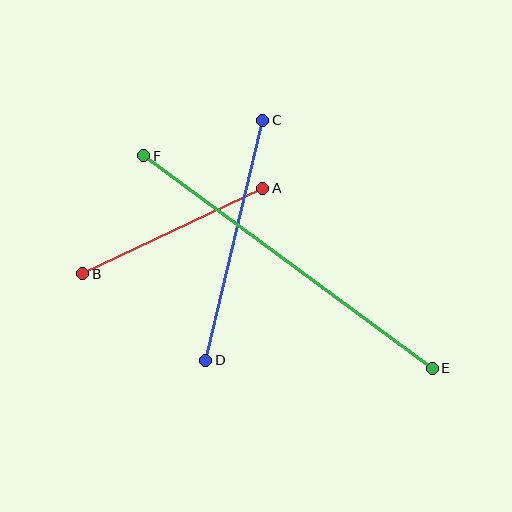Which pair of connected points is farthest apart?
Points E and F are farthest apart.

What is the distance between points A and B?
The distance is approximately 199 pixels.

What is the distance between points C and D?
The distance is approximately 247 pixels.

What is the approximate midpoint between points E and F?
The midpoint is at approximately (288, 262) pixels.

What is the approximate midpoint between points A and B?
The midpoint is at approximately (173, 231) pixels.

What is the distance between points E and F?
The distance is approximately 358 pixels.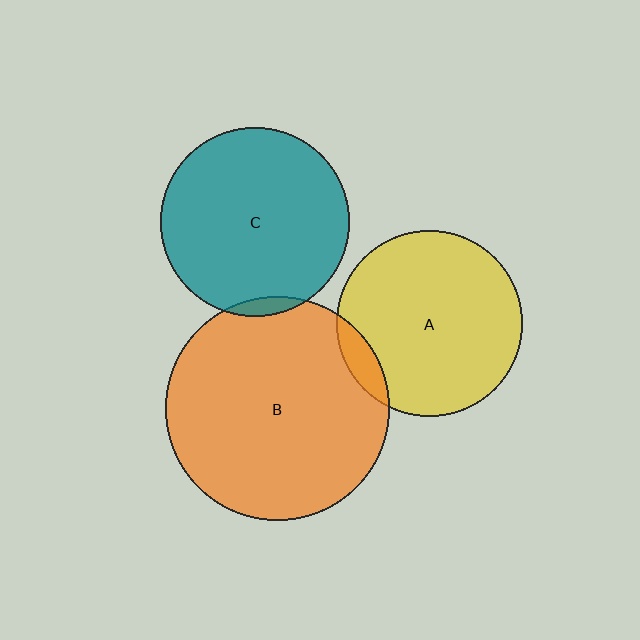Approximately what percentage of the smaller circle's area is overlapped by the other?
Approximately 10%.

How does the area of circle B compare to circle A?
Approximately 1.4 times.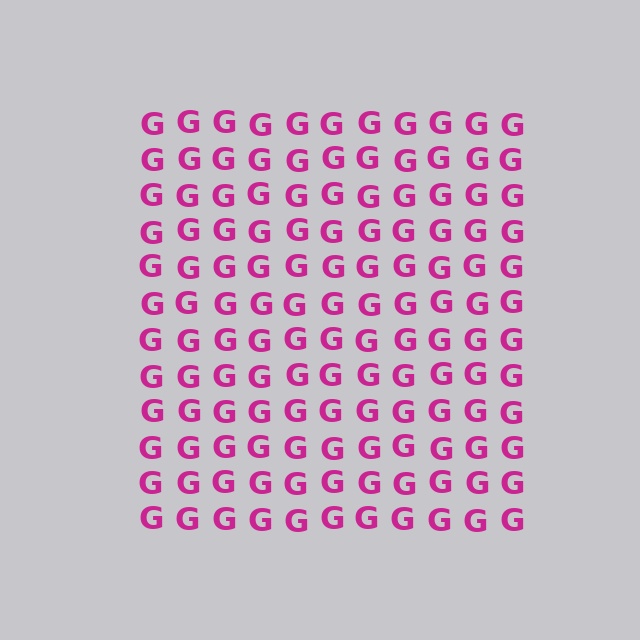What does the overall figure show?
The overall figure shows a square.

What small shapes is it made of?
It is made of small letter G's.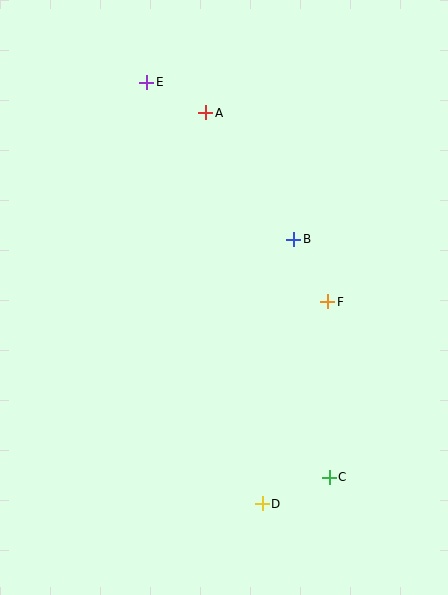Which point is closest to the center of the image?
Point B at (294, 239) is closest to the center.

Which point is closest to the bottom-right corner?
Point C is closest to the bottom-right corner.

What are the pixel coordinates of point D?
Point D is at (262, 504).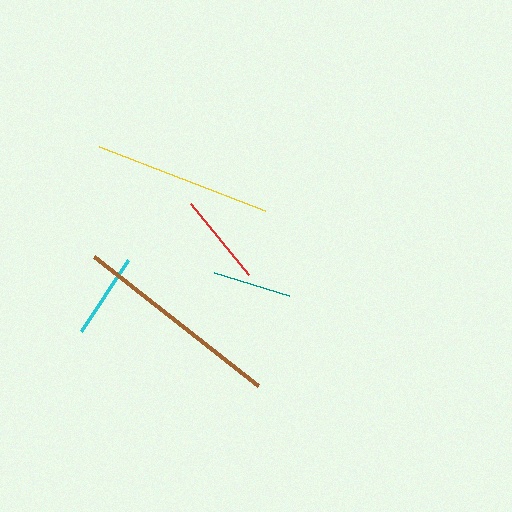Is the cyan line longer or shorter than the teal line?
The cyan line is longer than the teal line.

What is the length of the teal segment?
The teal segment is approximately 78 pixels long.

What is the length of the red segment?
The red segment is approximately 92 pixels long.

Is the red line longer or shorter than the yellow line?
The yellow line is longer than the red line.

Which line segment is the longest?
The brown line is the longest at approximately 209 pixels.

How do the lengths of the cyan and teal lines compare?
The cyan and teal lines are approximately the same length.